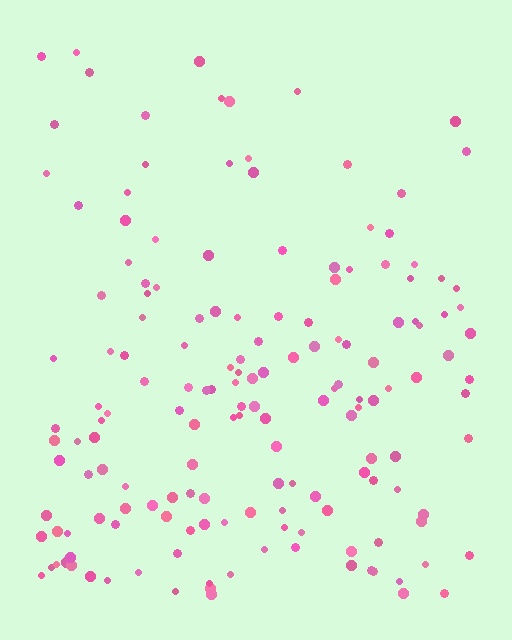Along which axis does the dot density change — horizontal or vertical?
Vertical.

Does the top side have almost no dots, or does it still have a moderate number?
Still a moderate number, just noticeably fewer than the bottom.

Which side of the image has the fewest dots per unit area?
The top.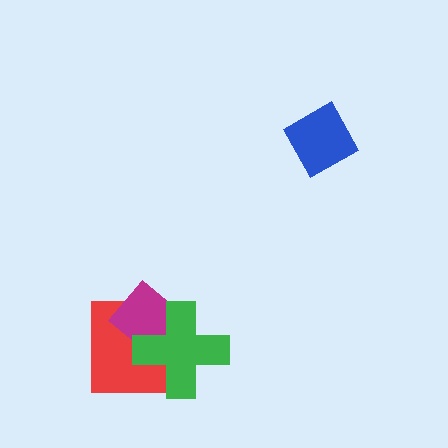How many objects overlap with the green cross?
2 objects overlap with the green cross.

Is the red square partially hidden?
Yes, it is partially covered by another shape.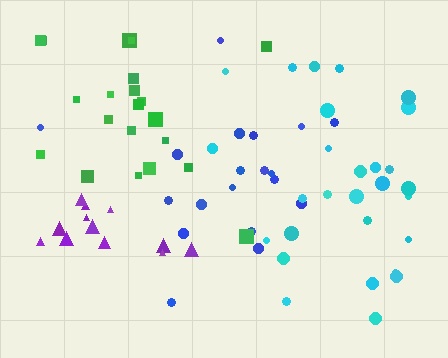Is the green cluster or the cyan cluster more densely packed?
Green.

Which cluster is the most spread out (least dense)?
Blue.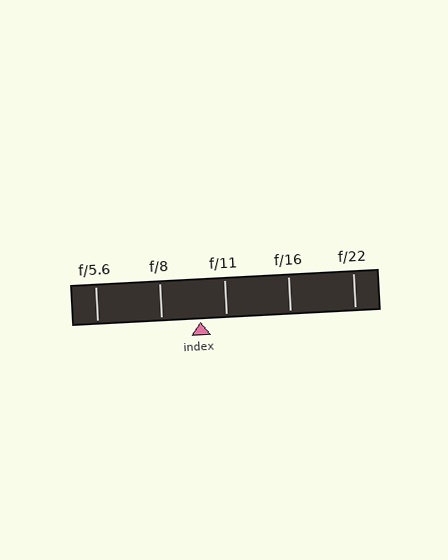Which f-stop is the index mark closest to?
The index mark is closest to f/11.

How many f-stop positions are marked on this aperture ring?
There are 5 f-stop positions marked.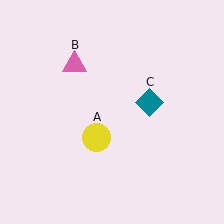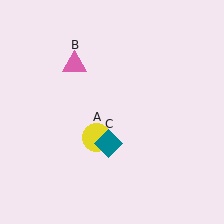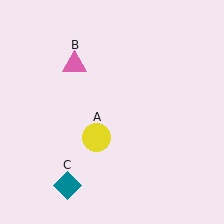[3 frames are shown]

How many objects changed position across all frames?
1 object changed position: teal diamond (object C).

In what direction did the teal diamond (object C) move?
The teal diamond (object C) moved down and to the left.